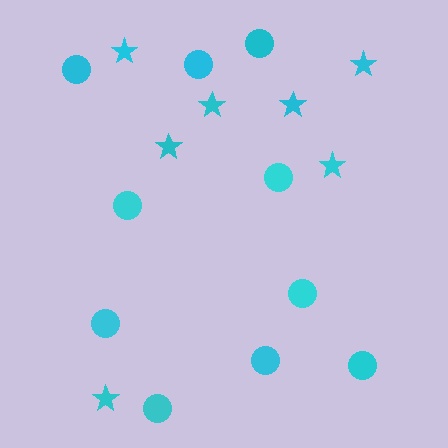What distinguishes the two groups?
There are 2 groups: one group of stars (7) and one group of circles (10).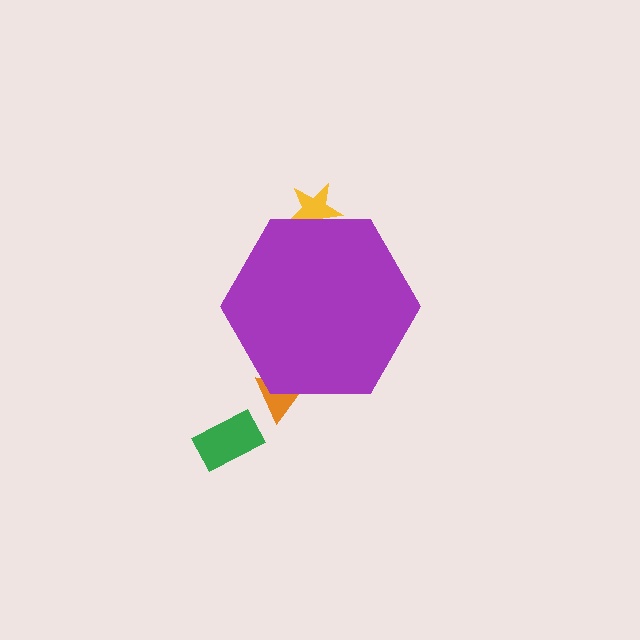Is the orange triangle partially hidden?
Yes, the orange triangle is partially hidden behind the purple hexagon.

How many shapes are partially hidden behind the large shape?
2 shapes are partially hidden.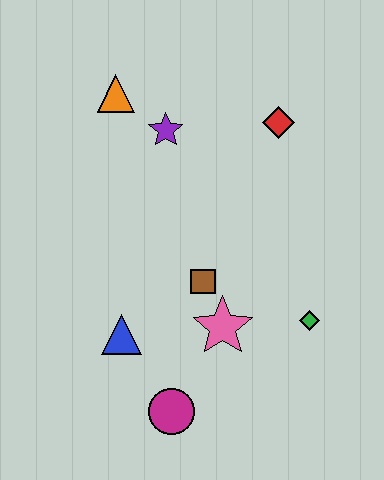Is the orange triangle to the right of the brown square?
No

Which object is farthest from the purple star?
The magenta circle is farthest from the purple star.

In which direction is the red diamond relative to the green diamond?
The red diamond is above the green diamond.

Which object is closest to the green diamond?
The pink star is closest to the green diamond.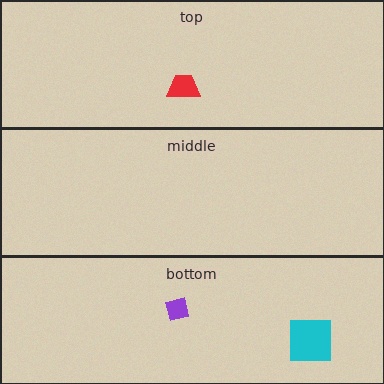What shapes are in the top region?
The red trapezoid.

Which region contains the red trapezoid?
The top region.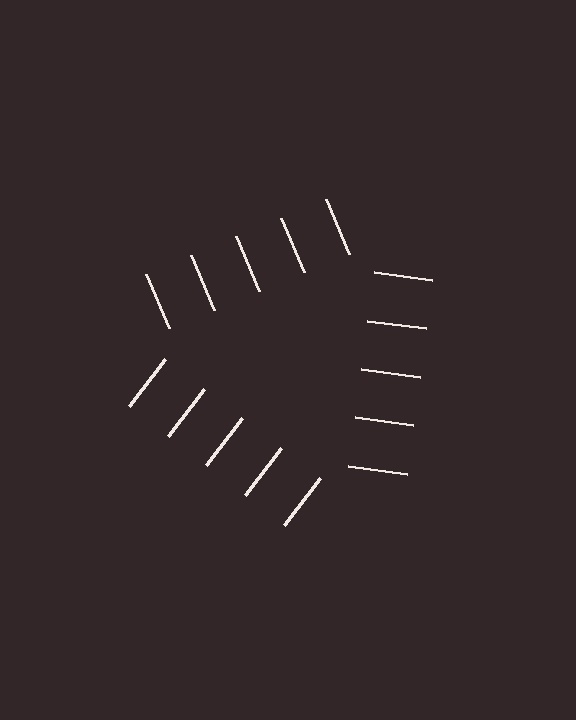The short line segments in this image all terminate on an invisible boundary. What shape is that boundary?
An illusory triangle — the line segments terminate on its edges but no continuous stroke is drawn.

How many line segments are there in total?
15 — 5 along each of the 3 edges.